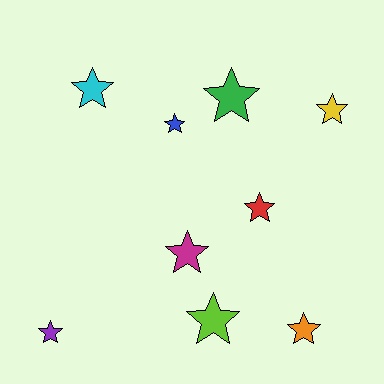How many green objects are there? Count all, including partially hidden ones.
There is 1 green object.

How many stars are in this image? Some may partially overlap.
There are 9 stars.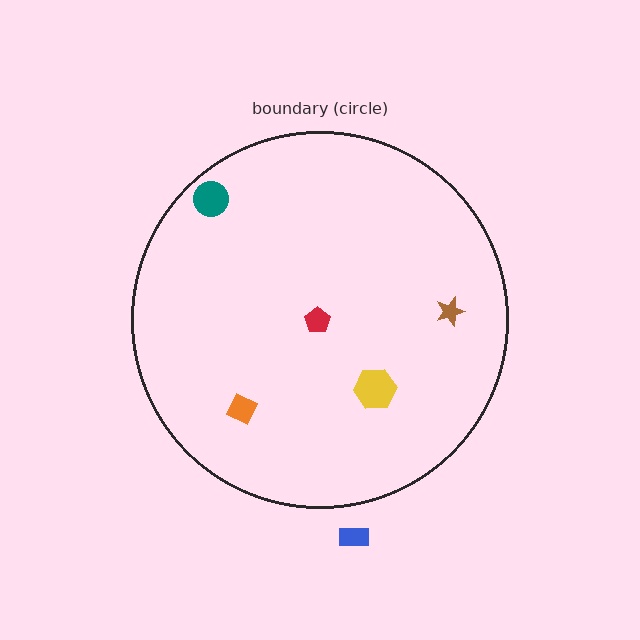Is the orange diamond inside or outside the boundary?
Inside.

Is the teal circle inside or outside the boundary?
Inside.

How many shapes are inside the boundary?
5 inside, 1 outside.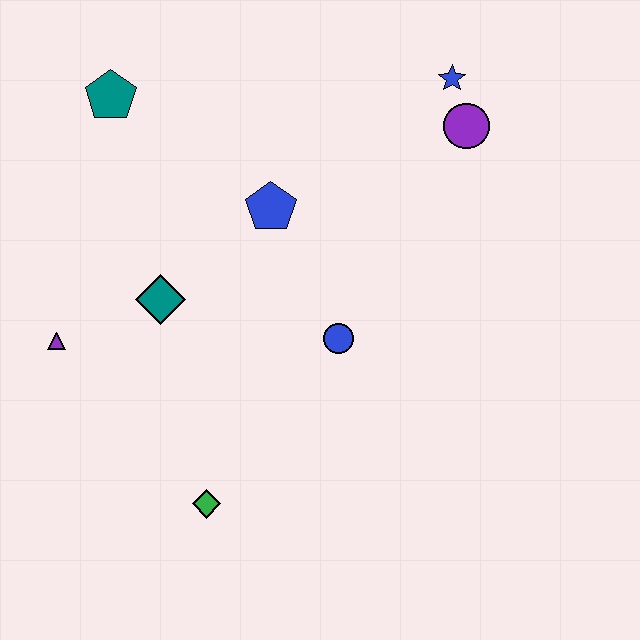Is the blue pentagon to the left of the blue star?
Yes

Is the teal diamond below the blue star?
Yes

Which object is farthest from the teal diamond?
The blue star is farthest from the teal diamond.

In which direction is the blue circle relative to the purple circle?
The blue circle is below the purple circle.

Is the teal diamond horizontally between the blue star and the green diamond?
No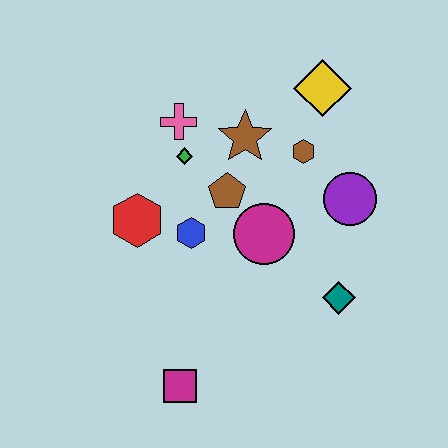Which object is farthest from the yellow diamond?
The magenta square is farthest from the yellow diamond.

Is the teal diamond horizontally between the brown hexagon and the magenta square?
No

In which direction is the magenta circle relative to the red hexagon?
The magenta circle is to the right of the red hexagon.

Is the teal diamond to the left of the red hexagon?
No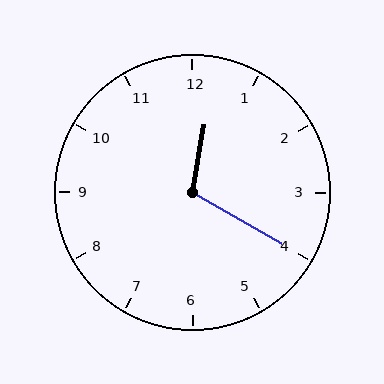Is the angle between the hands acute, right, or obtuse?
It is obtuse.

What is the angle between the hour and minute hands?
Approximately 110 degrees.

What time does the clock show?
12:20.